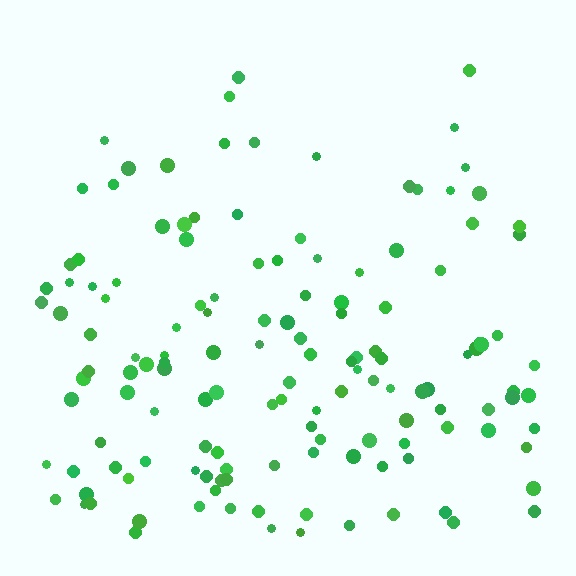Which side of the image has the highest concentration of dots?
The bottom.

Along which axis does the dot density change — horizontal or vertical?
Vertical.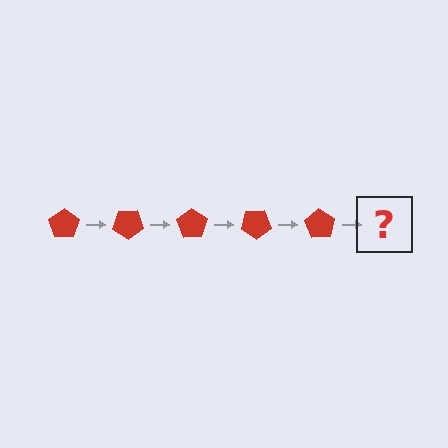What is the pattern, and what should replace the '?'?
The pattern is that the pentagon rotates 35 degrees each step. The '?' should be a red pentagon rotated 175 degrees.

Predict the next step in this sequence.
The next step is a red pentagon rotated 175 degrees.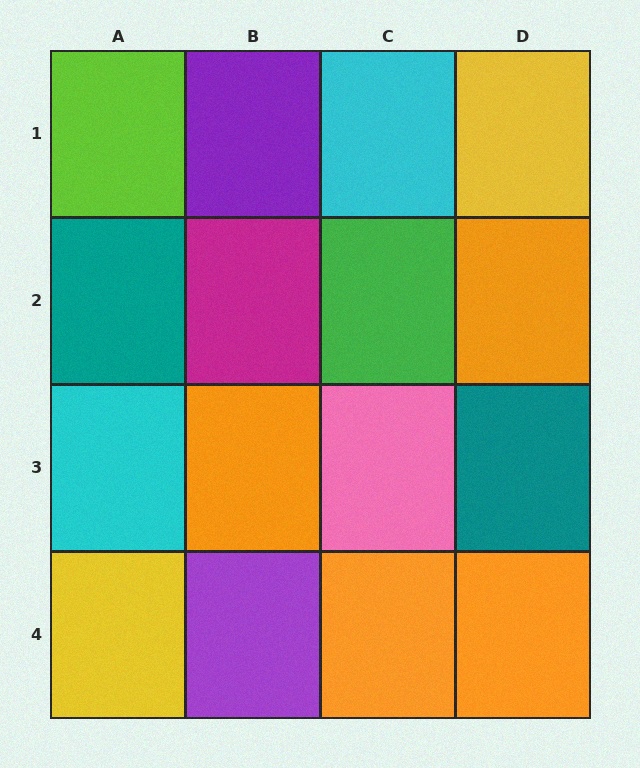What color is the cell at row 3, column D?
Teal.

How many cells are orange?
4 cells are orange.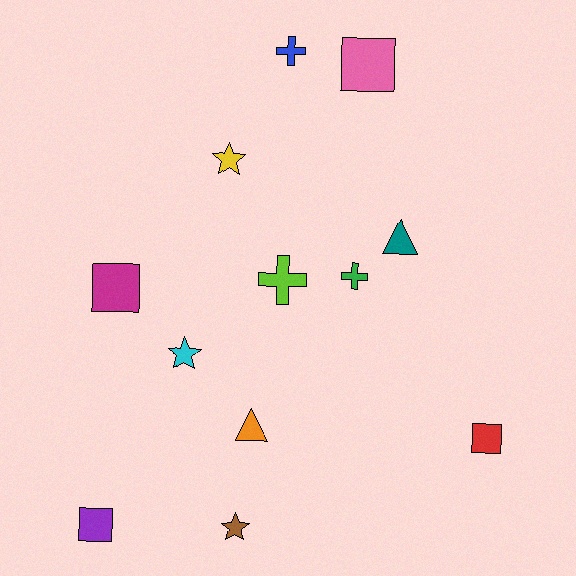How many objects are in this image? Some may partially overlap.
There are 12 objects.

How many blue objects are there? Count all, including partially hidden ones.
There is 1 blue object.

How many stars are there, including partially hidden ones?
There are 3 stars.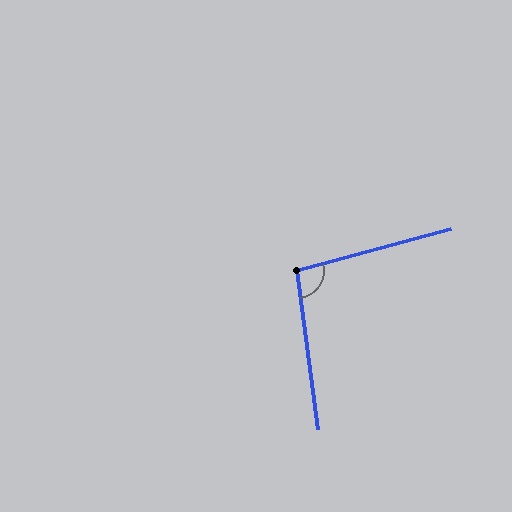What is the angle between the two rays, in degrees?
Approximately 98 degrees.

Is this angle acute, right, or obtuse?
It is obtuse.